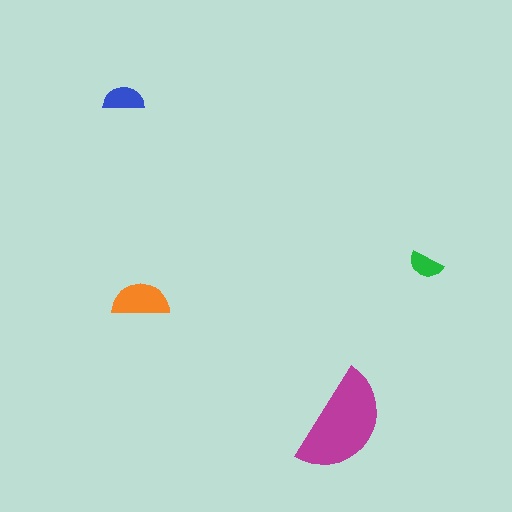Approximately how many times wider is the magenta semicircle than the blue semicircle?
About 2.5 times wider.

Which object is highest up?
The blue semicircle is topmost.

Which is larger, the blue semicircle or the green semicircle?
The blue one.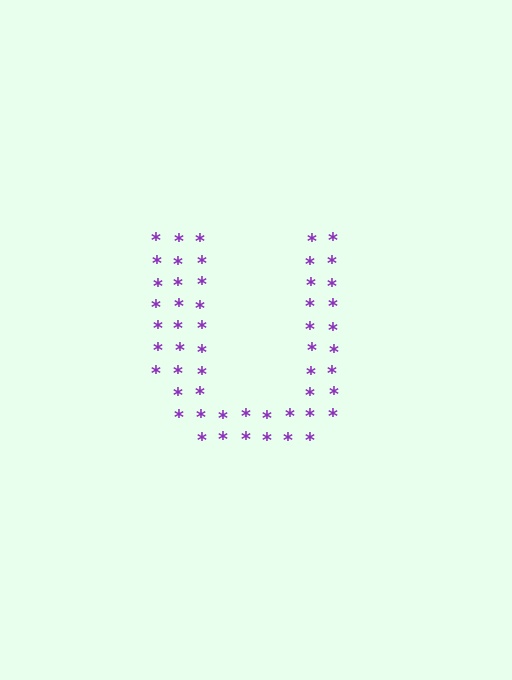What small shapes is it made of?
It is made of small asterisks.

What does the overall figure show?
The overall figure shows the letter U.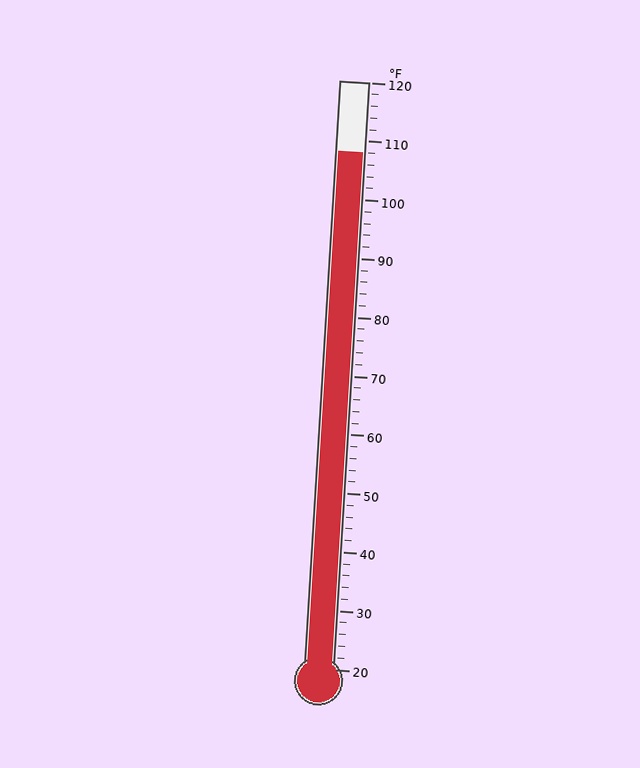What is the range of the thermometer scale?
The thermometer scale ranges from 20°F to 120°F.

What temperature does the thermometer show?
The thermometer shows approximately 108°F.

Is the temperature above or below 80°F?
The temperature is above 80°F.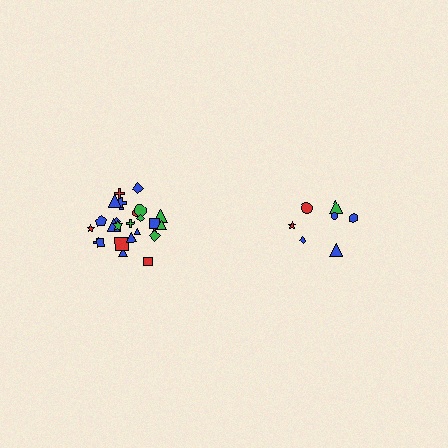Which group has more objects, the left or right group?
The left group.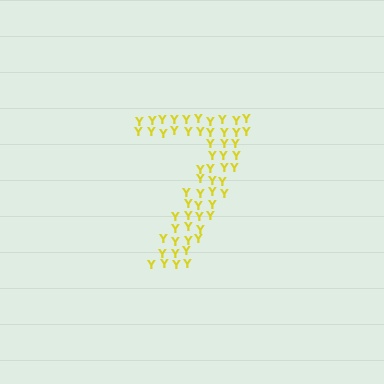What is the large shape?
The large shape is the digit 7.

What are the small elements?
The small elements are letter Y's.